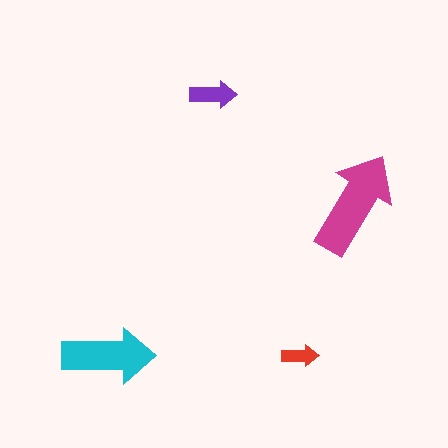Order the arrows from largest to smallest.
the magenta one, the cyan one, the purple one, the red one.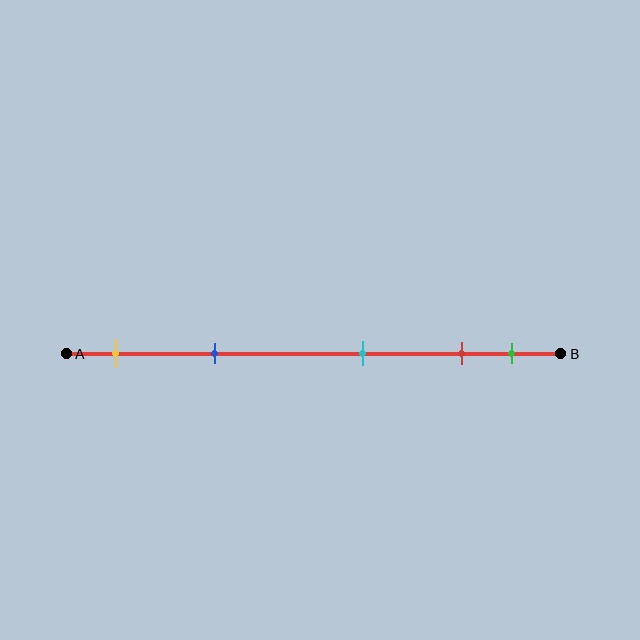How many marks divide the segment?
There are 5 marks dividing the segment.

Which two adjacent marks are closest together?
The red and green marks are the closest adjacent pair.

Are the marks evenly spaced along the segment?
No, the marks are not evenly spaced.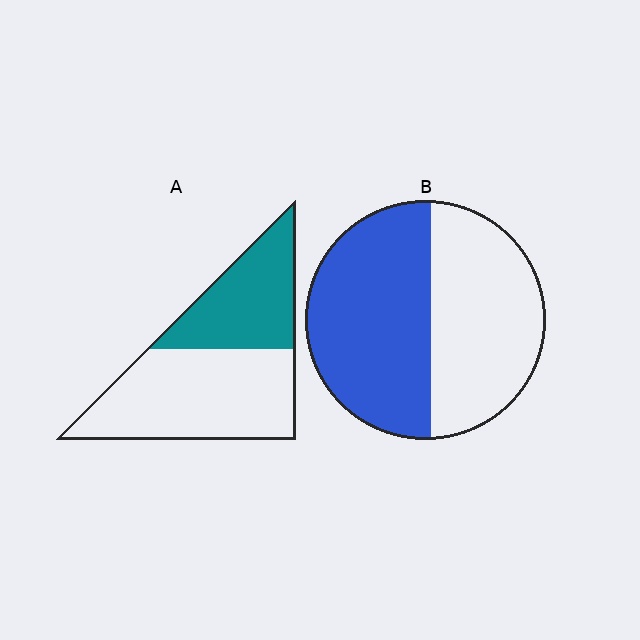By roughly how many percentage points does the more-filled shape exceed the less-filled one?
By roughly 15 percentage points (B over A).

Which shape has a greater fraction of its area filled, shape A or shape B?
Shape B.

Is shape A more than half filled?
No.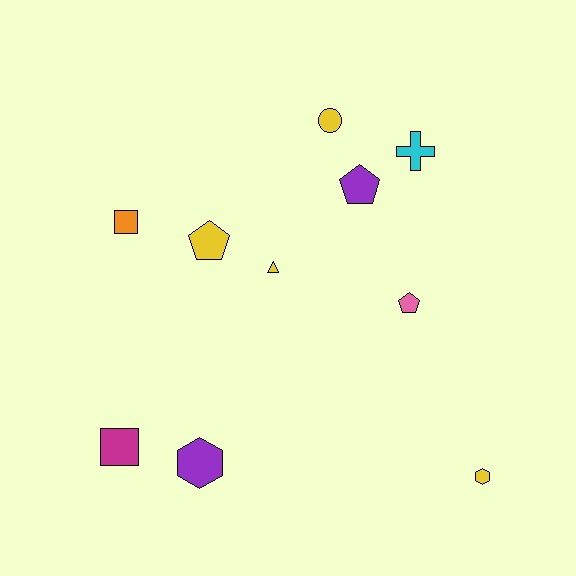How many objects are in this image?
There are 10 objects.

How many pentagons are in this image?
There are 3 pentagons.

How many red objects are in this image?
There are no red objects.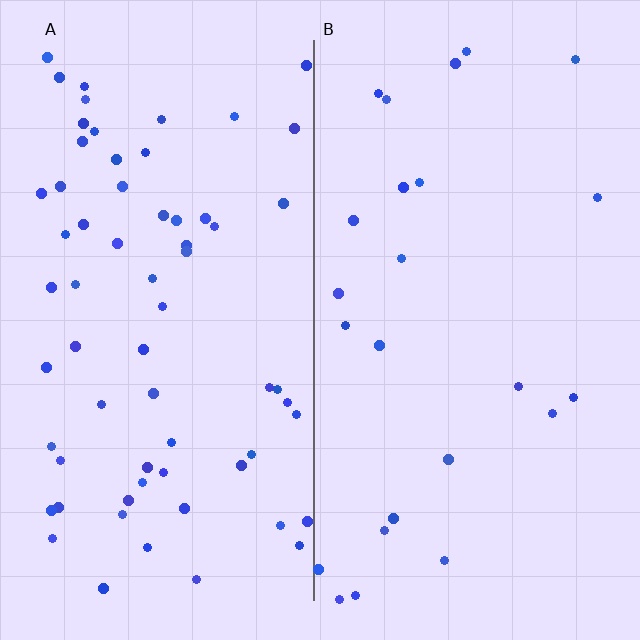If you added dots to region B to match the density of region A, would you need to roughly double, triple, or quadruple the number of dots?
Approximately triple.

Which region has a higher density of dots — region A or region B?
A (the left).